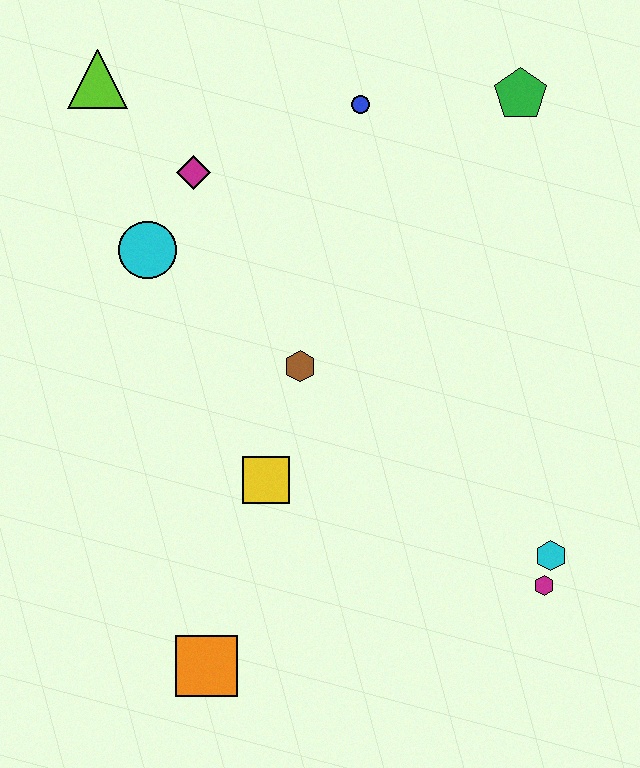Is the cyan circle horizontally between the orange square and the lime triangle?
Yes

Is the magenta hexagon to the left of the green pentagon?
No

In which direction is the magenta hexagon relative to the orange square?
The magenta hexagon is to the right of the orange square.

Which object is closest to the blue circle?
The green pentagon is closest to the blue circle.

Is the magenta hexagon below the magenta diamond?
Yes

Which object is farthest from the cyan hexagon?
The lime triangle is farthest from the cyan hexagon.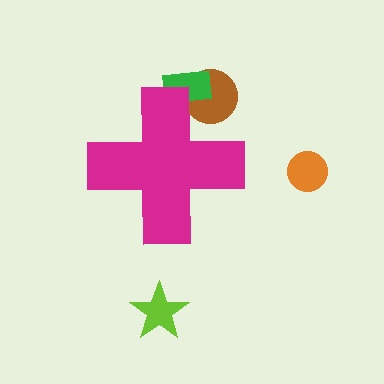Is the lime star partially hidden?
No, the lime star is fully visible.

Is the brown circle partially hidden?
Yes, the brown circle is partially hidden behind the magenta cross.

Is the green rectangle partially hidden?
Yes, the green rectangle is partially hidden behind the magenta cross.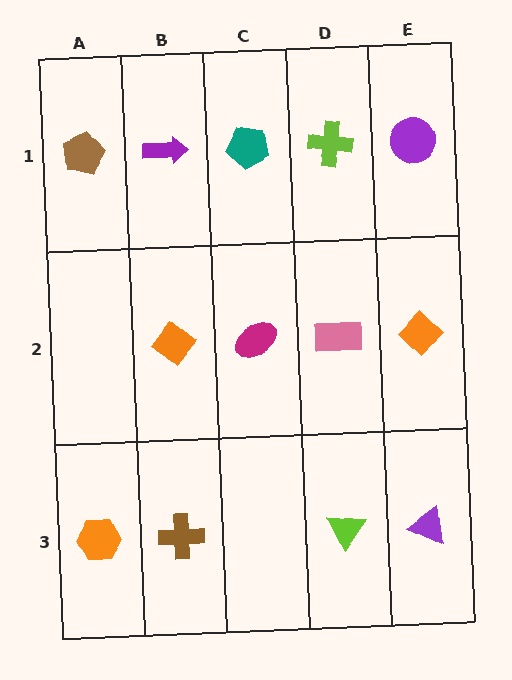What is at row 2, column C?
A magenta ellipse.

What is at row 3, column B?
A brown cross.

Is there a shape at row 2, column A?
No, that cell is empty.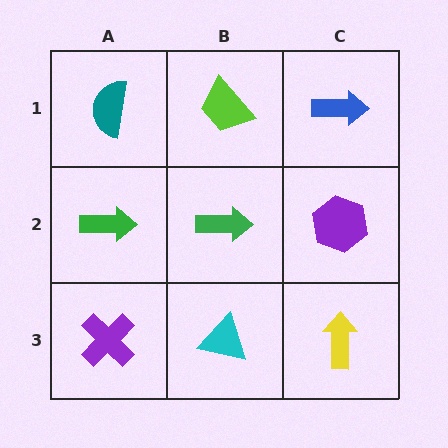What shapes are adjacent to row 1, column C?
A purple hexagon (row 2, column C), a lime trapezoid (row 1, column B).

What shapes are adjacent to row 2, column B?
A lime trapezoid (row 1, column B), a cyan triangle (row 3, column B), a green arrow (row 2, column A), a purple hexagon (row 2, column C).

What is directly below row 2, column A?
A purple cross.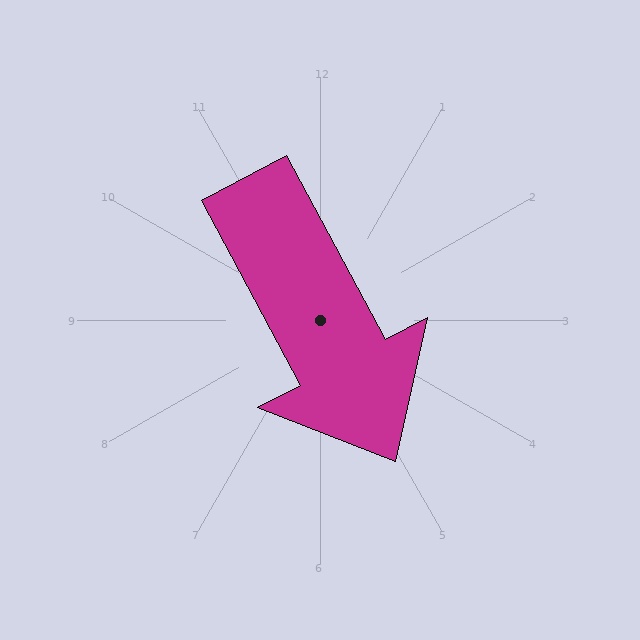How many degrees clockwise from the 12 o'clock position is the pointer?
Approximately 152 degrees.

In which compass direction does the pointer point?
Southeast.